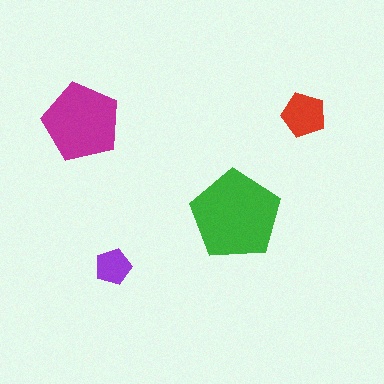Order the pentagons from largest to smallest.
the green one, the magenta one, the red one, the purple one.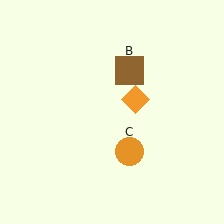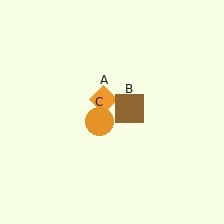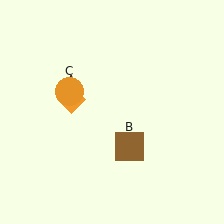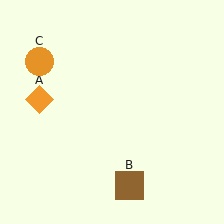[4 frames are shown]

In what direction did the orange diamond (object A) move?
The orange diamond (object A) moved left.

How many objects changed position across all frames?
3 objects changed position: orange diamond (object A), brown square (object B), orange circle (object C).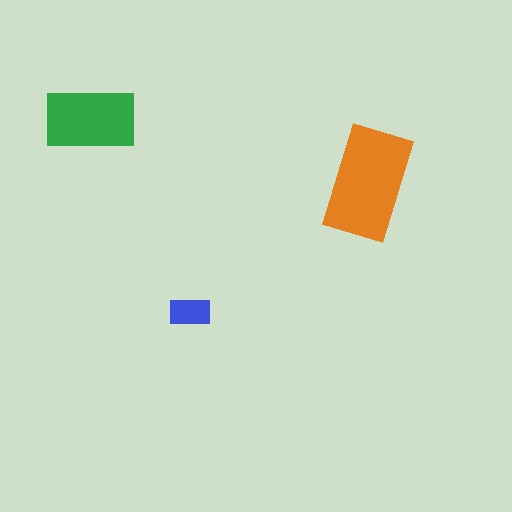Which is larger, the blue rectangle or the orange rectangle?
The orange one.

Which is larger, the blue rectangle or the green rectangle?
The green one.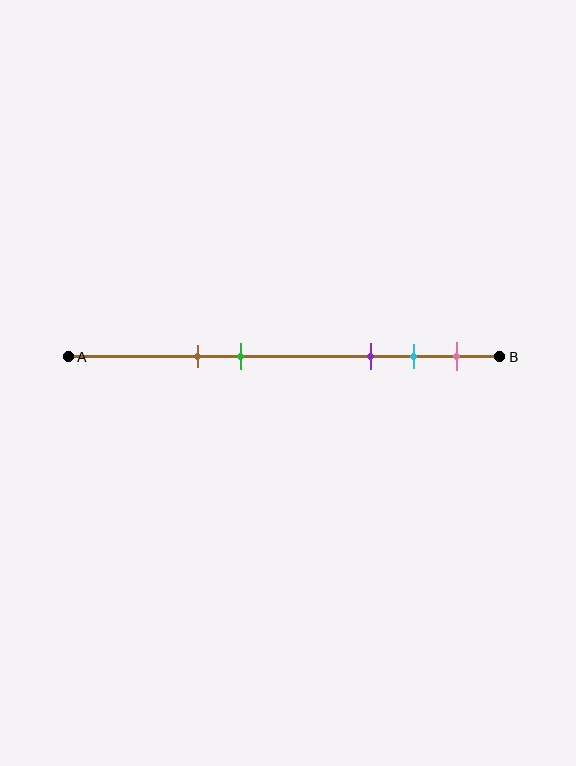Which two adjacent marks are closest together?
The cyan and pink marks are the closest adjacent pair.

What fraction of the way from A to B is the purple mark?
The purple mark is approximately 70% (0.7) of the way from A to B.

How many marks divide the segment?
There are 5 marks dividing the segment.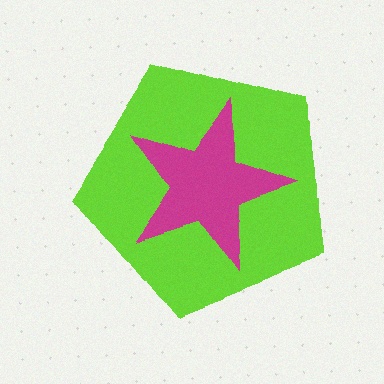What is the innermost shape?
The magenta star.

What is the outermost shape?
The lime pentagon.